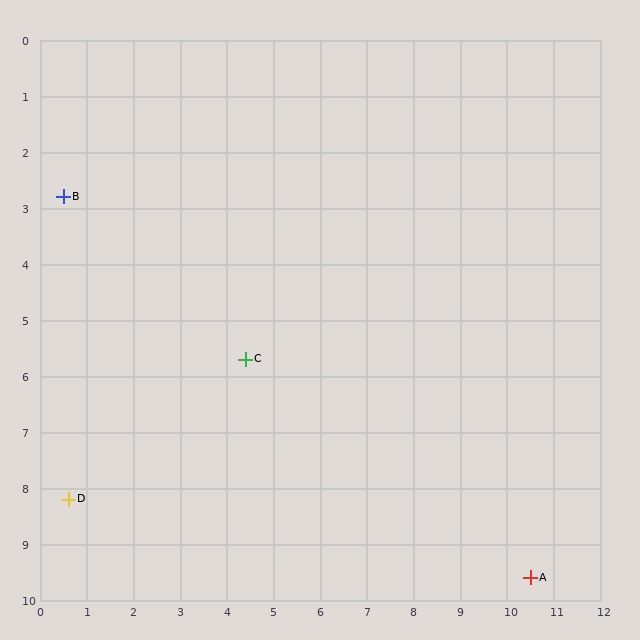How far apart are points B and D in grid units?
Points B and D are about 5.4 grid units apart.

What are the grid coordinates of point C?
Point C is at approximately (4.4, 5.7).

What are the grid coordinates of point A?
Point A is at approximately (10.5, 9.6).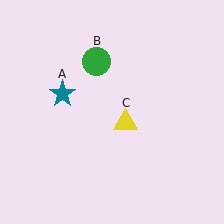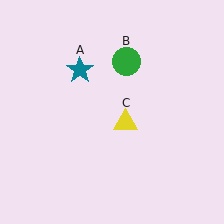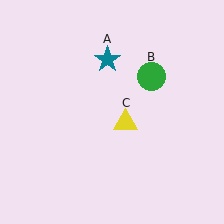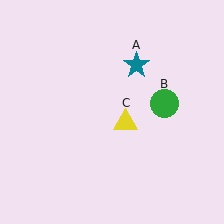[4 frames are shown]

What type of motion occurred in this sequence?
The teal star (object A), green circle (object B) rotated clockwise around the center of the scene.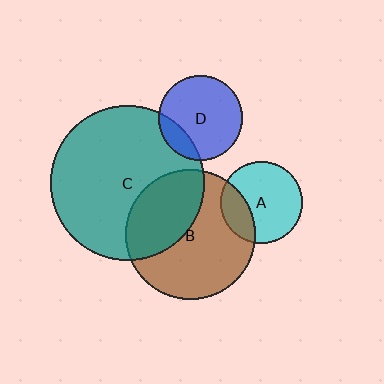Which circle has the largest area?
Circle C (teal).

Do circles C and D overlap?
Yes.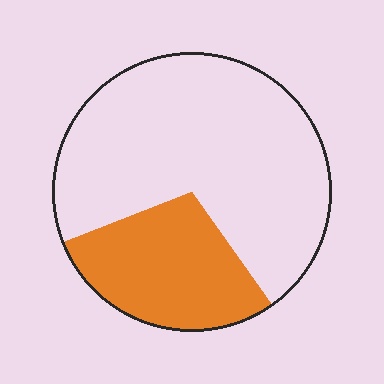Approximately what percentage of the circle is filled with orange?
Approximately 30%.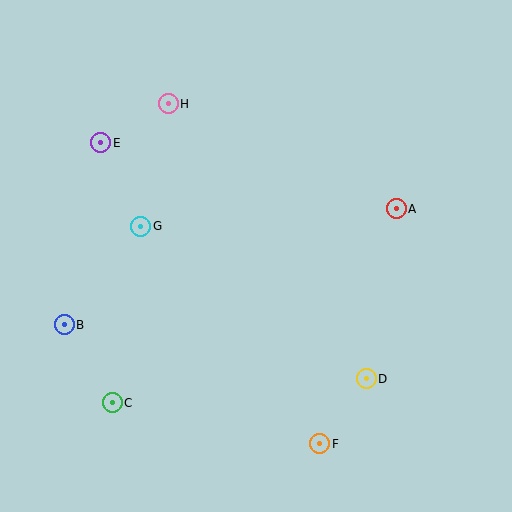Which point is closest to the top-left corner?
Point E is closest to the top-left corner.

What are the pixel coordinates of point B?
Point B is at (64, 325).